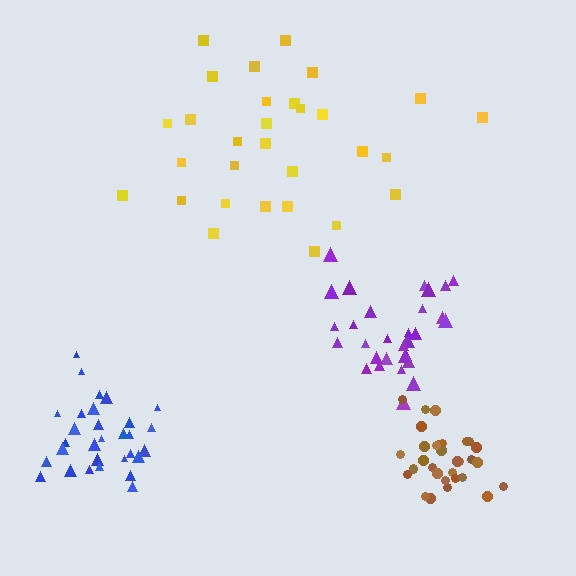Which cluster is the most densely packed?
Brown.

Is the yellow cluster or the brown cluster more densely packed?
Brown.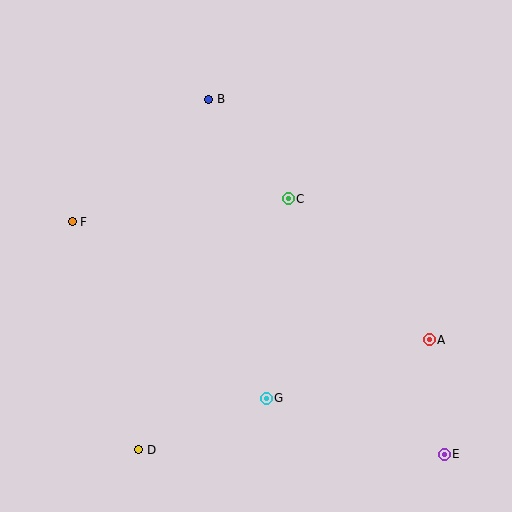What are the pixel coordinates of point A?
Point A is at (429, 340).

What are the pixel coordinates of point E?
Point E is at (444, 454).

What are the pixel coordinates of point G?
Point G is at (266, 398).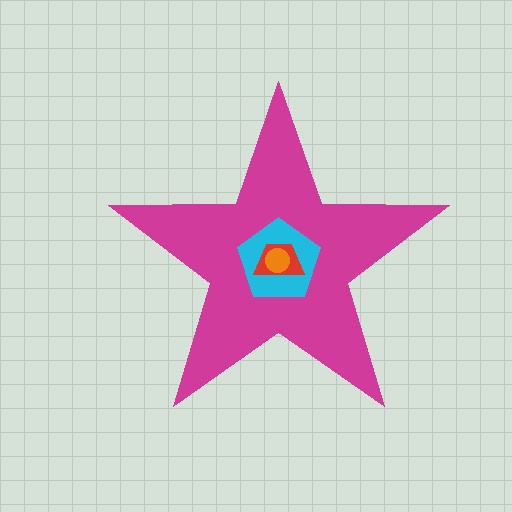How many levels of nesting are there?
4.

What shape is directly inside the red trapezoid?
The orange circle.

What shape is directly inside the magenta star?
The cyan pentagon.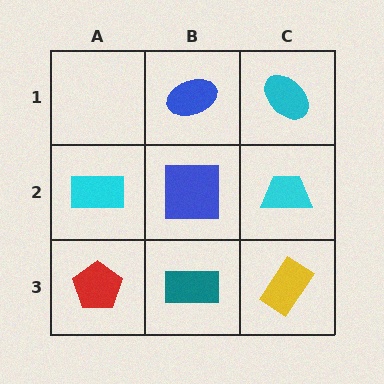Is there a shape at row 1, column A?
No, that cell is empty.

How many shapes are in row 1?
2 shapes.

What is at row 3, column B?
A teal rectangle.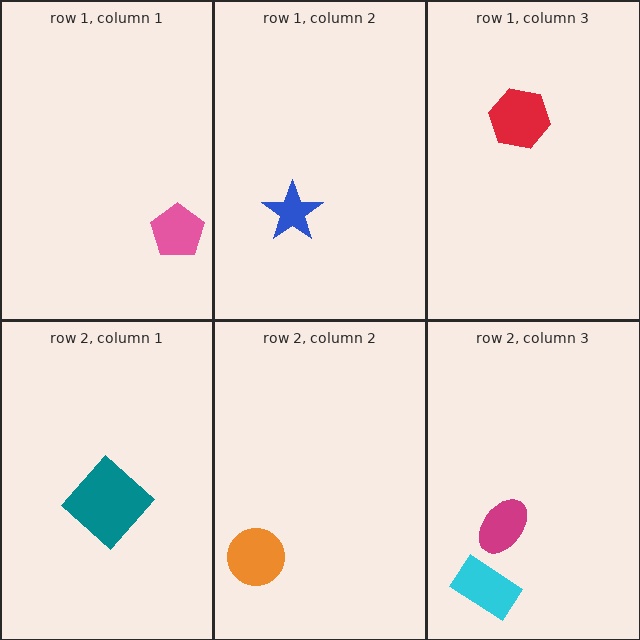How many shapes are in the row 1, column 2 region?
1.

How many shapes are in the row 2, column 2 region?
1.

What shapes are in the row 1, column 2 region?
The blue star.